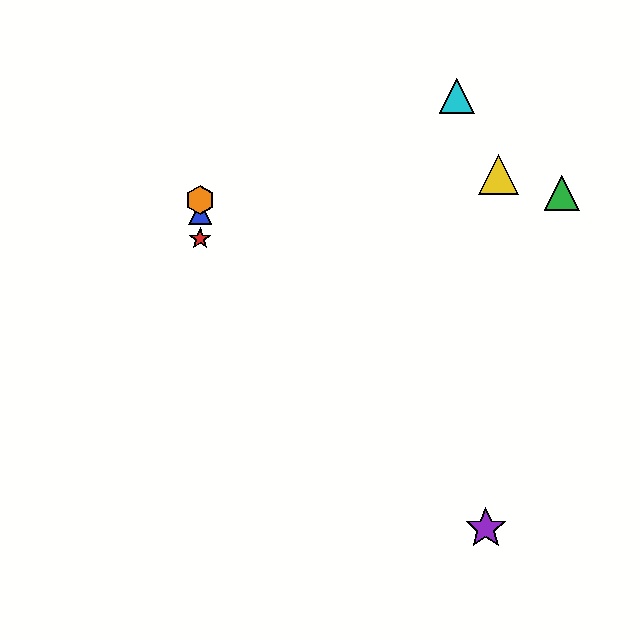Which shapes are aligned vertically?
The red star, the blue triangle, the orange hexagon are aligned vertically.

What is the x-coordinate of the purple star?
The purple star is at x≈486.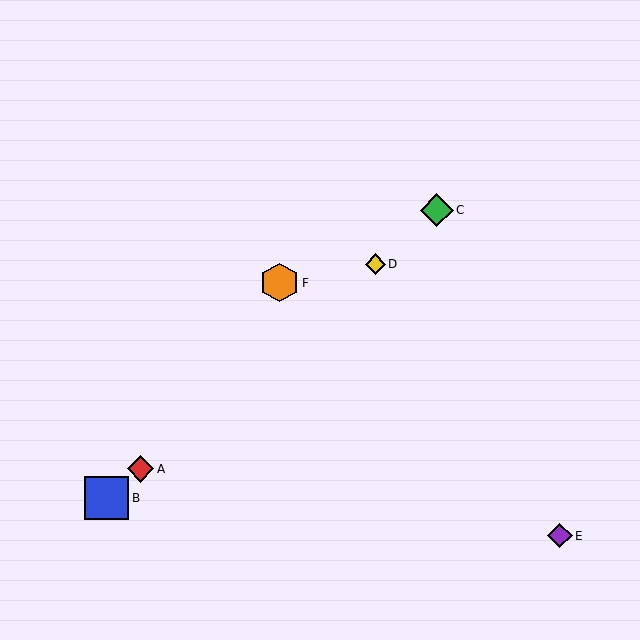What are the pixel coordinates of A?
Object A is at (140, 469).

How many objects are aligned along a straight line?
4 objects (A, B, C, D) are aligned along a straight line.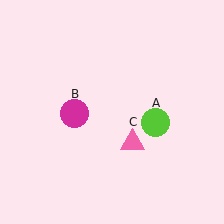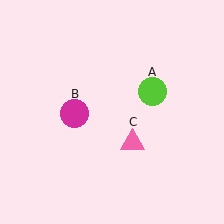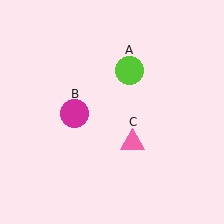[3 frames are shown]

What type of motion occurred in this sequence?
The lime circle (object A) rotated counterclockwise around the center of the scene.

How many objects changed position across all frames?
1 object changed position: lime circle (object A).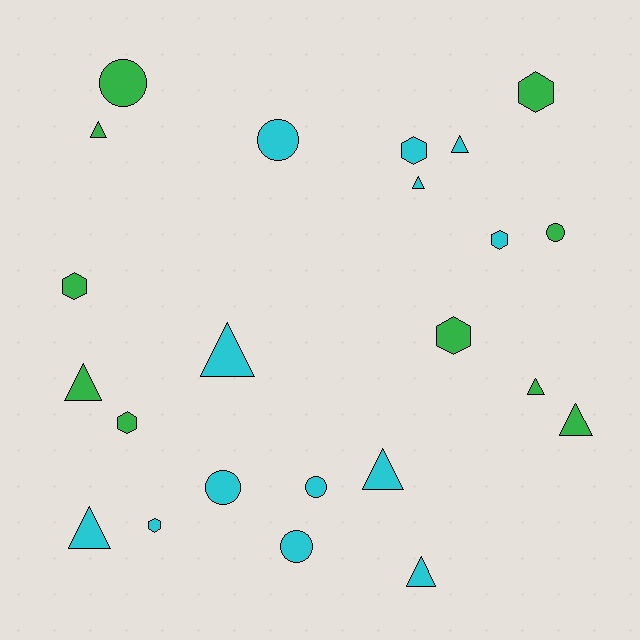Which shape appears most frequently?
Triangle, with 10 objects.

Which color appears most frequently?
Cyan, with 13 objects.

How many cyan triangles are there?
There are 6 cyan triangles.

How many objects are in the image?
There are 23 objects.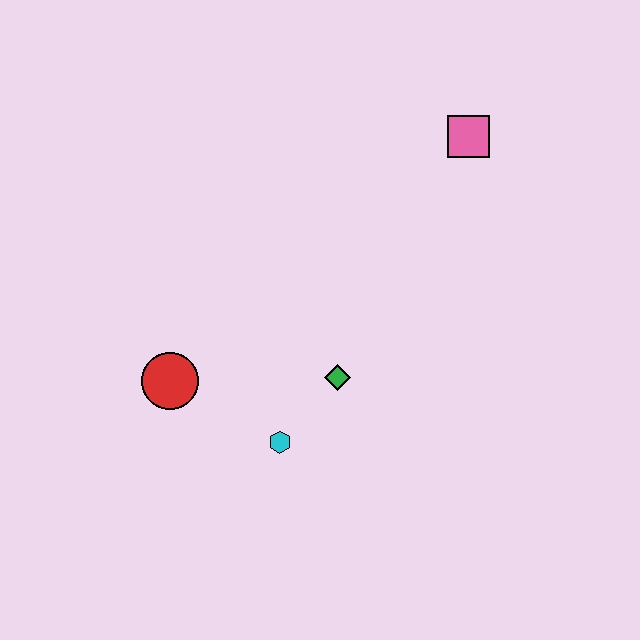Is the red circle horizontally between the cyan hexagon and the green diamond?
No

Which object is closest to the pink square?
The green diamond is closest to the pink square.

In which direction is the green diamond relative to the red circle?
The green diamond is to the right of the red circle.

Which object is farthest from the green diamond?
The pink square is farthest from the green diamond.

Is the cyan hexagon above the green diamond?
No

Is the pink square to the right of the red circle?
Yes